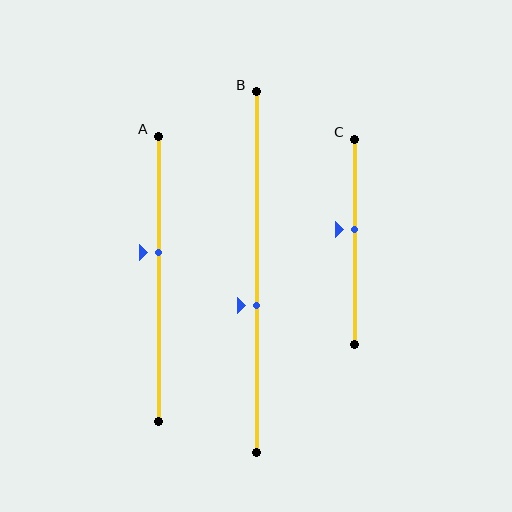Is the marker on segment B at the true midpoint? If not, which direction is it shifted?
No, the marker on segment B is shifted downward by about 9% of the segment length.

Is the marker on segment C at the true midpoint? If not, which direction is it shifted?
No, the marker on segment C is shifted upward by about 6% of the segment length.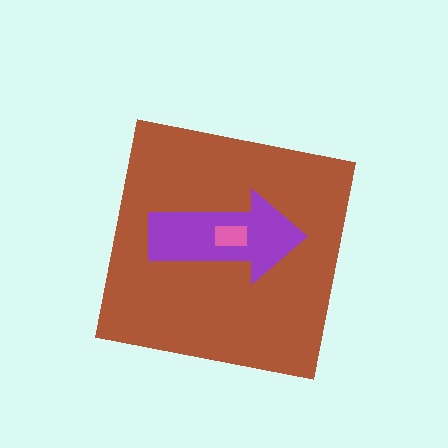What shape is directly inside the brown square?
The purple arrow.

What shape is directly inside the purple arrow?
The pink rectangle.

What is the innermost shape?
The pink rectangle.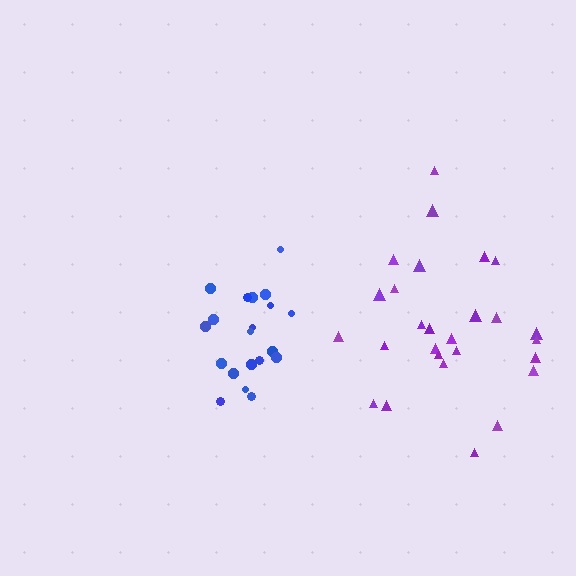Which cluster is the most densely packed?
Blue.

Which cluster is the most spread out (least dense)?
Purple.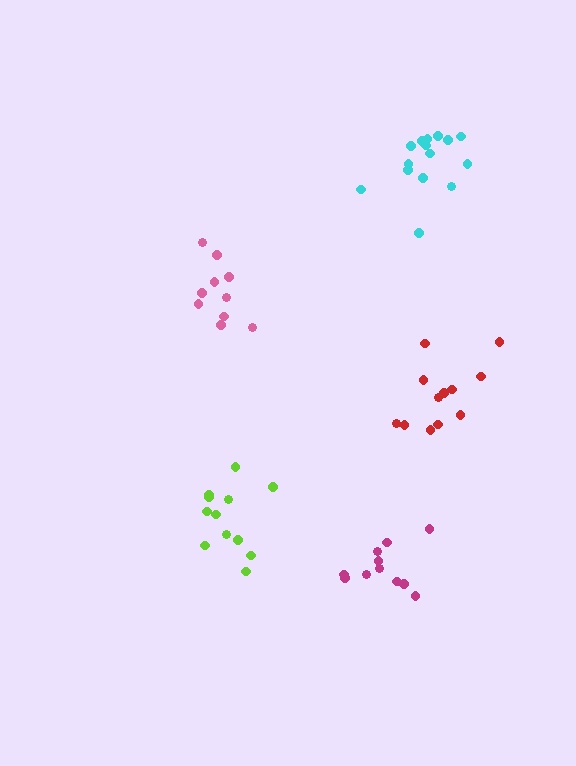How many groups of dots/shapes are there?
There are 5 groups.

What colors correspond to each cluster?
The clusters are colored: magenta, pink, cyan, red, lime.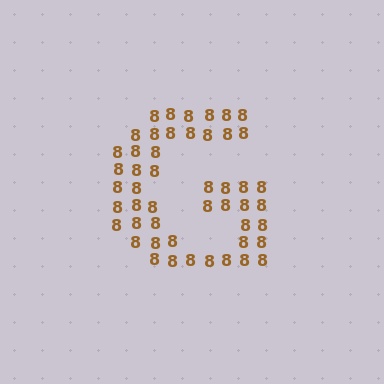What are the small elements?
The small elements are digit 8's.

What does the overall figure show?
The overall figure shows the letter G.